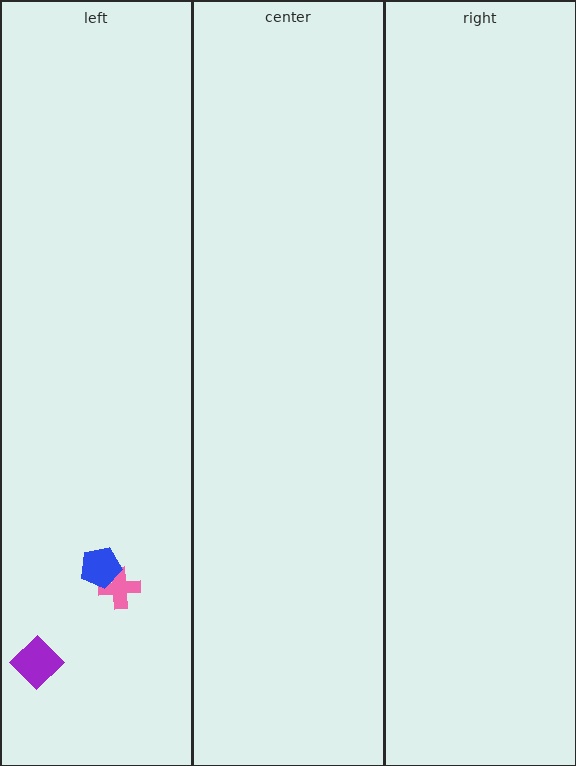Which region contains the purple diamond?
The left region.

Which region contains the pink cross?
The left region.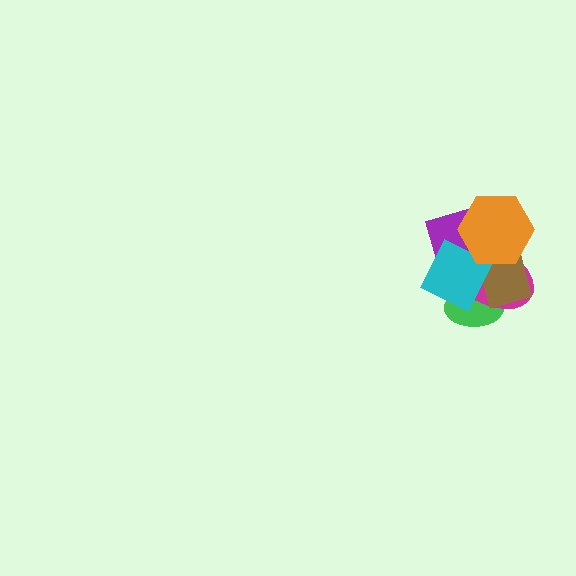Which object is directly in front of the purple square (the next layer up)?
The brown diamond is directly in front of the purple square.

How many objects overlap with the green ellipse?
3 objects overlap with the green ellipse.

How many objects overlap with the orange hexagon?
4 objects overlap with the orange hexagon.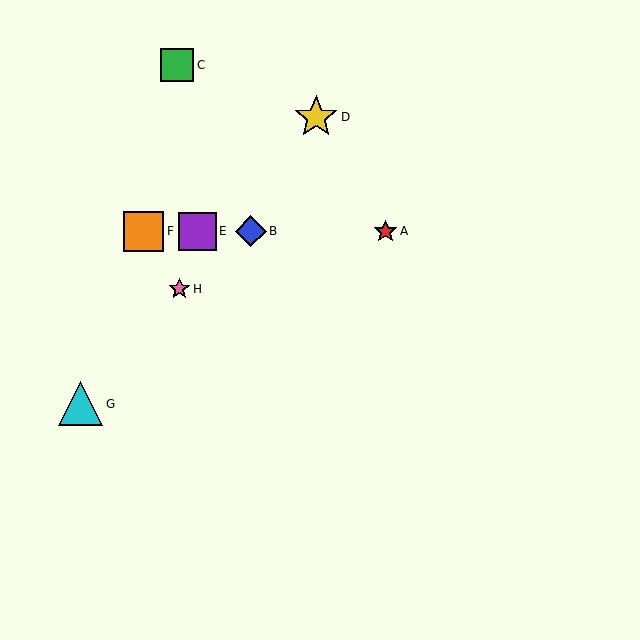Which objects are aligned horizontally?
Objects A, B, E, F are aligned horizontally.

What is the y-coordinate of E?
Object E is at y≈231.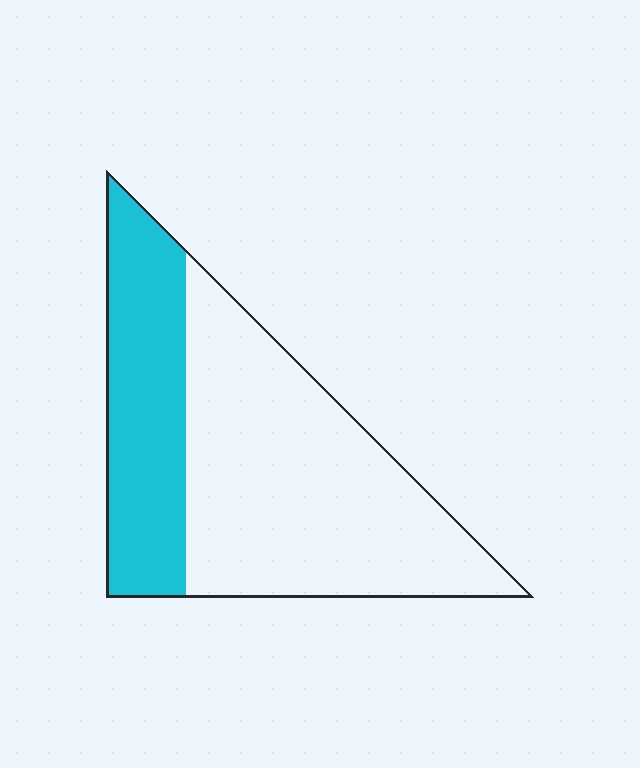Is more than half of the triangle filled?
No.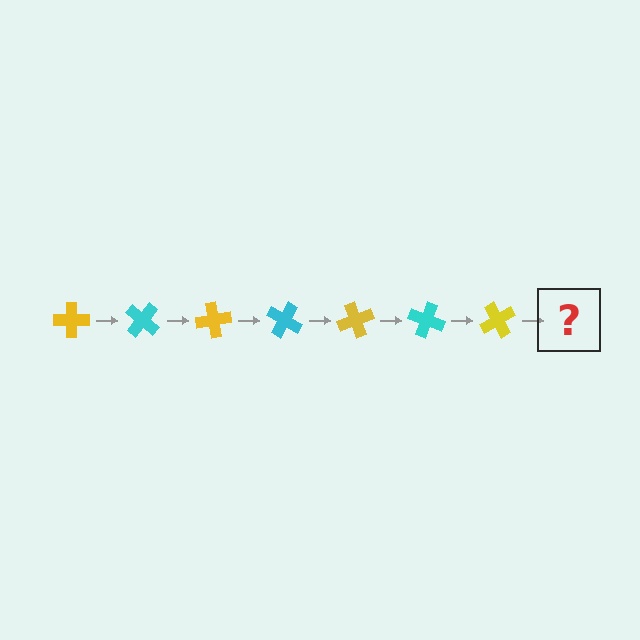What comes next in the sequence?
The next element should be a cyan cross, rotated 280 degrees from the start.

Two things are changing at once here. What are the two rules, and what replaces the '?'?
The two rules are that it rotates 40 degrees each step and the color cycles through yellow and cyan. The '?' should be a cyan cross, rotated 280 degrees from the start.